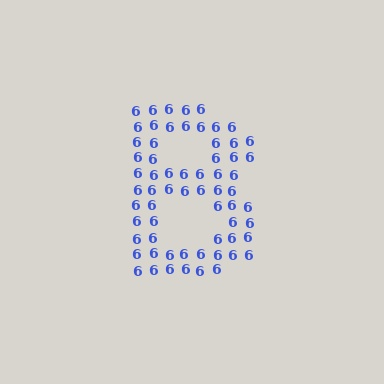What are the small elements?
The small elements are digit 6's.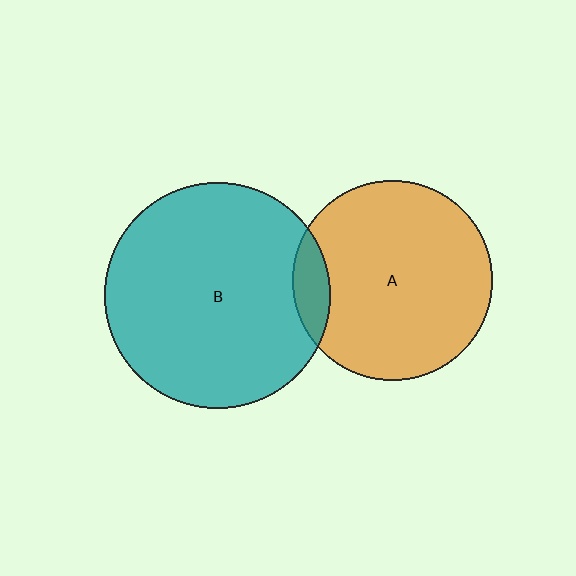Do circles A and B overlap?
Yes.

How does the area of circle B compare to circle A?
Approximately 1.3 times.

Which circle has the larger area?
Circle B (teal).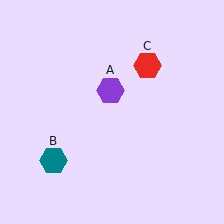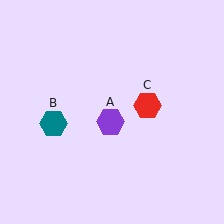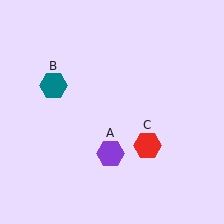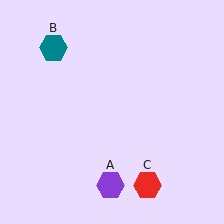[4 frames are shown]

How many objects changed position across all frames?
3 objects changed position: purple hexagon (object A), teal hexagon (object B), red hexagon (object C).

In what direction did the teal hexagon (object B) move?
The teal hexagon (object B) moved up.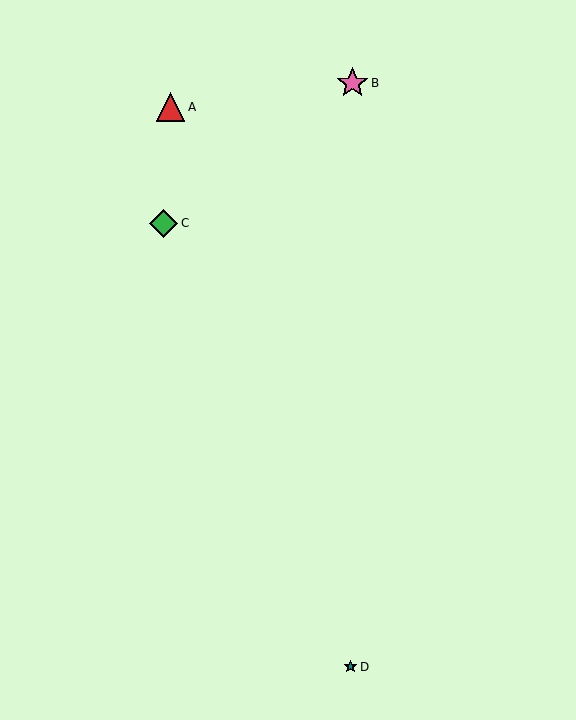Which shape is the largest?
The pink star (labeled B) is the largest.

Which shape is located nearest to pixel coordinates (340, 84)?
The pink star (labeled B) at (353, 83) is nearest to that location.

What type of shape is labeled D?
Shape D is a teal star.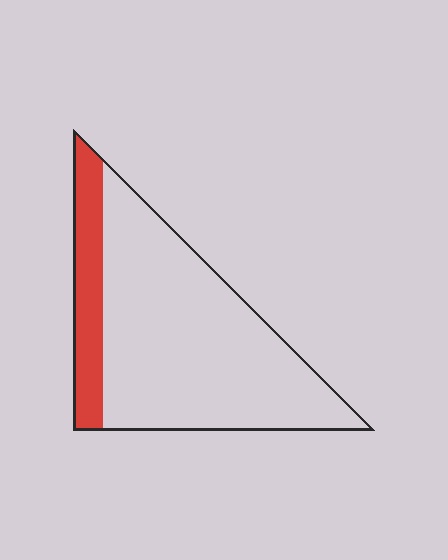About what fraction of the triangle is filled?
About one fifth (1/5).